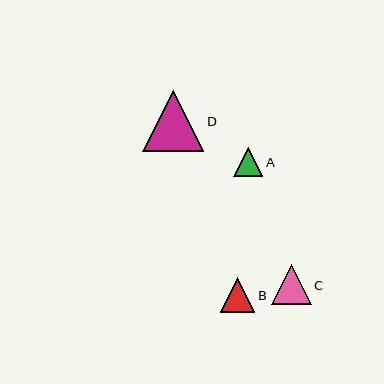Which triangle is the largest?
Triangle D is the largest with a size of approximately 61 pixels.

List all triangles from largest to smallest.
From largest to smallest: D, C, B, A.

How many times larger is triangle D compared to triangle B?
Triangle D is approximately 1.8 times the size of triangle B.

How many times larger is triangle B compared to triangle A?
Triangle B is approximately 1.2 times the size of triangle A.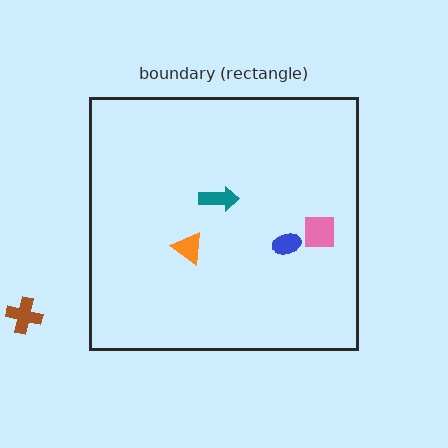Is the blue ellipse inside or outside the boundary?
Inside.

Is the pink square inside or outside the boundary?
Inside.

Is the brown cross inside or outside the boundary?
Outside.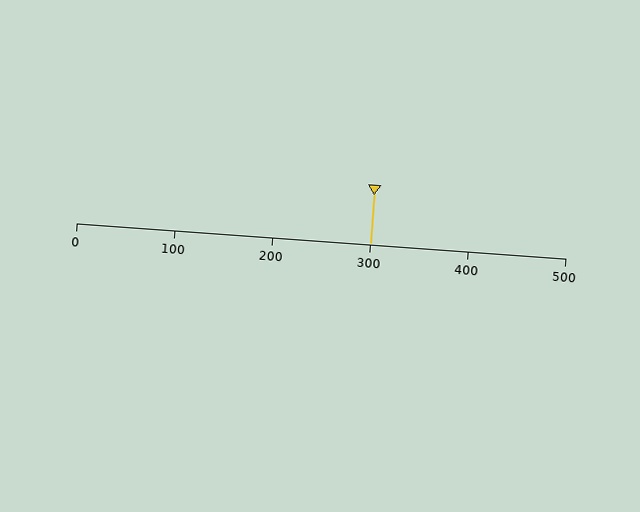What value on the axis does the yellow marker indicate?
The marker indicates approximately 300.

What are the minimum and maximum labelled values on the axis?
The axis runs from 0 to 500.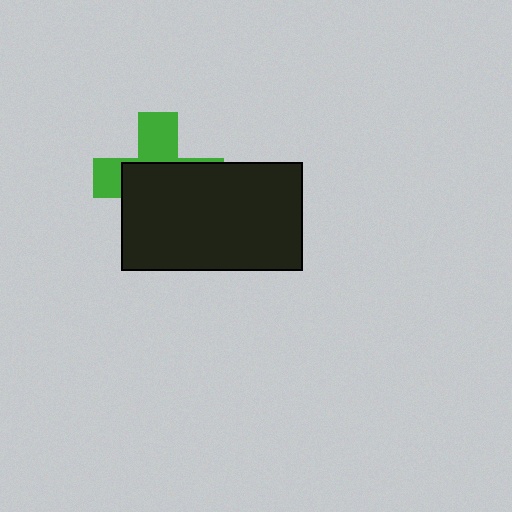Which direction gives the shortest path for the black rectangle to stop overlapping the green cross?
Moving down gives the shortest separation.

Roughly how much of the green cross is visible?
A small part of it is visible (roughly 38%).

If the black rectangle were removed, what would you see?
You would see the complete green cross.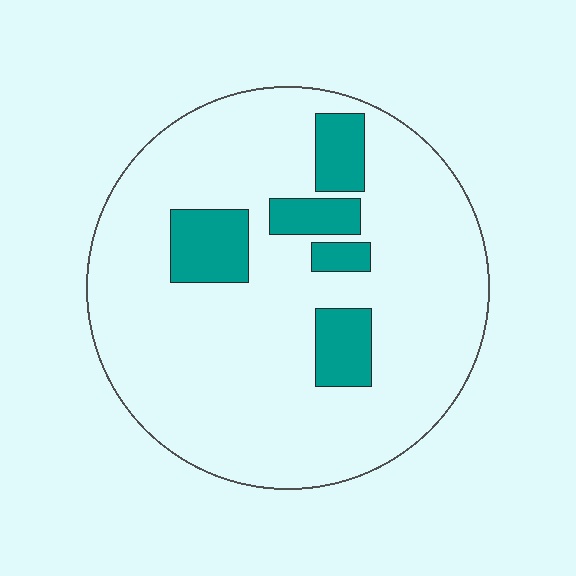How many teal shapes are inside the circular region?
5.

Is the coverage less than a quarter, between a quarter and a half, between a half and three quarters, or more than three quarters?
Less than a quarter.